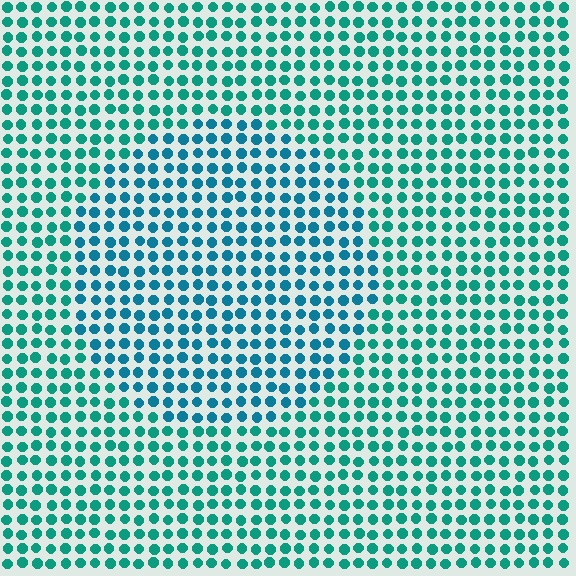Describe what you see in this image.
The image is filled with small teal elements in a uniform arrangement. A circle-shaped region is visible where the elements are tinted to a slightly different hue, forming a subtle color boundary.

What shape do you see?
I see a circle.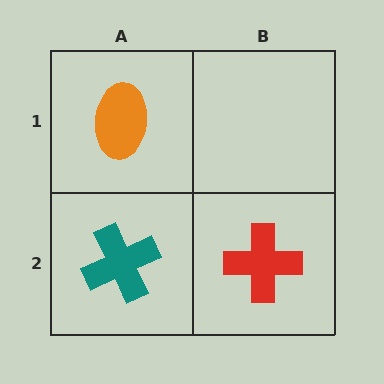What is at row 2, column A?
A teal cross.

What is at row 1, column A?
An orange ellipse.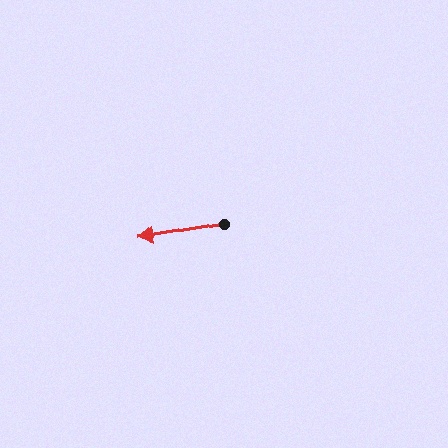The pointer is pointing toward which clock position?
Roughly 9 o'clock.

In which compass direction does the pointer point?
West.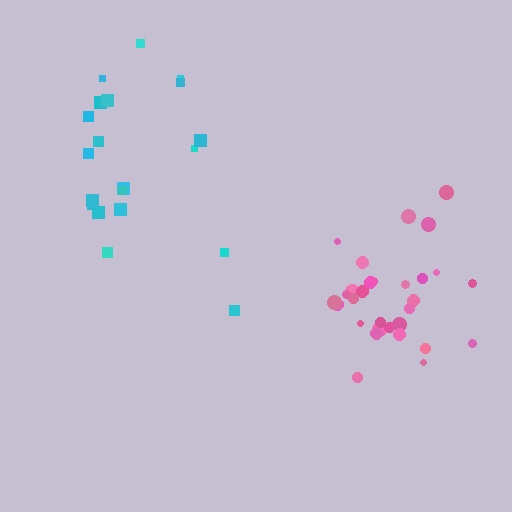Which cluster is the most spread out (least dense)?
Cyan.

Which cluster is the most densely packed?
Pink.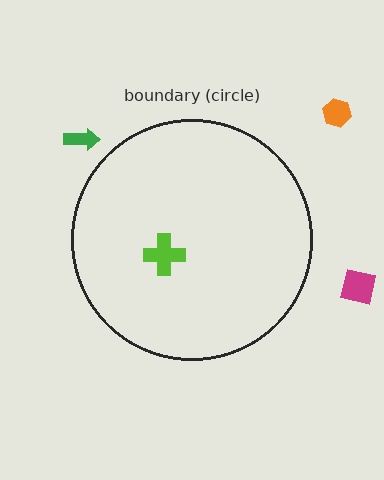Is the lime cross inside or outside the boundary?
Inside.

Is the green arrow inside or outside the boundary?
Outside.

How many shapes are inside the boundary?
1 inside, 3 outside.